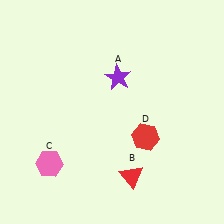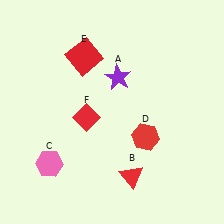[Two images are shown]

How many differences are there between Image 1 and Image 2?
There are 2 differences between the two images.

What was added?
A red square (E), a red diamond (F) were added in Image 2.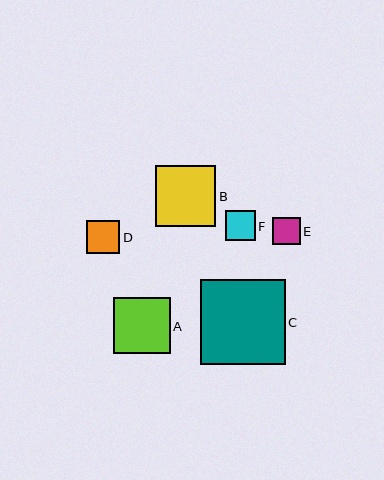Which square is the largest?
Square C is the largest with a size of approximately 84 pixels.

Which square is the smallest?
Square E is the smallest with a size of approximately 28 pixels.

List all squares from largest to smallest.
From largest to smallest: C, B, A, D, F, E.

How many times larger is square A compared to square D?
Square A is approximately 1.7 times the size of square D.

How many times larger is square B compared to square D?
Square B is approximately 1.8 times the size of square D.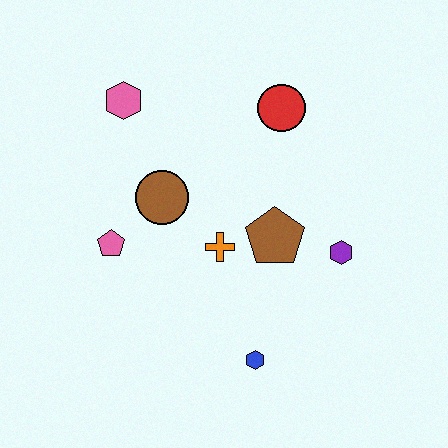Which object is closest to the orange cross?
The brown pentagon is closest to the orange cross.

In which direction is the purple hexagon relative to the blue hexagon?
The purple hexagon is above the blue hexagon.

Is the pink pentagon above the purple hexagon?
Yes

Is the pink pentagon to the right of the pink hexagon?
No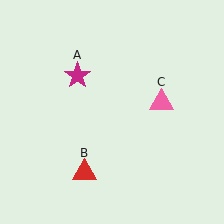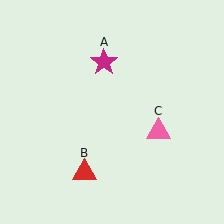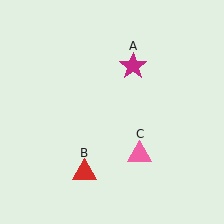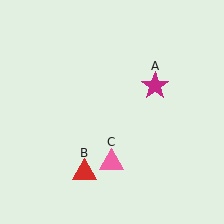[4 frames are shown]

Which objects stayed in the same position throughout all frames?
Red triangle (object B) remained stationary.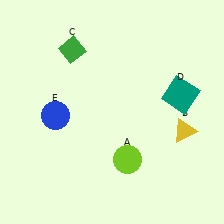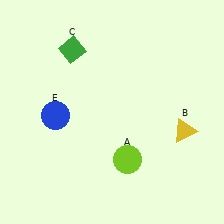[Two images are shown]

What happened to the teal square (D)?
The teal square (D) was removed in Image 2. It was in the top-right area of Image 1.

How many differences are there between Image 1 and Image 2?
There is 1 difference between the two images.